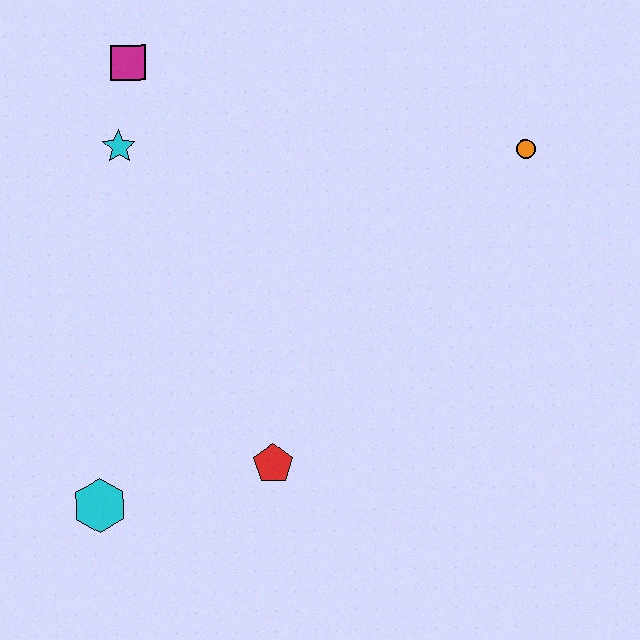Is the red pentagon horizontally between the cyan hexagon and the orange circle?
Yes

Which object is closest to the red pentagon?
The cyan hexagon is closest to the red pentagon.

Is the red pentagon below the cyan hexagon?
No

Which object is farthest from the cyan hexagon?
The orange circle is farthest from the cyan hexagon.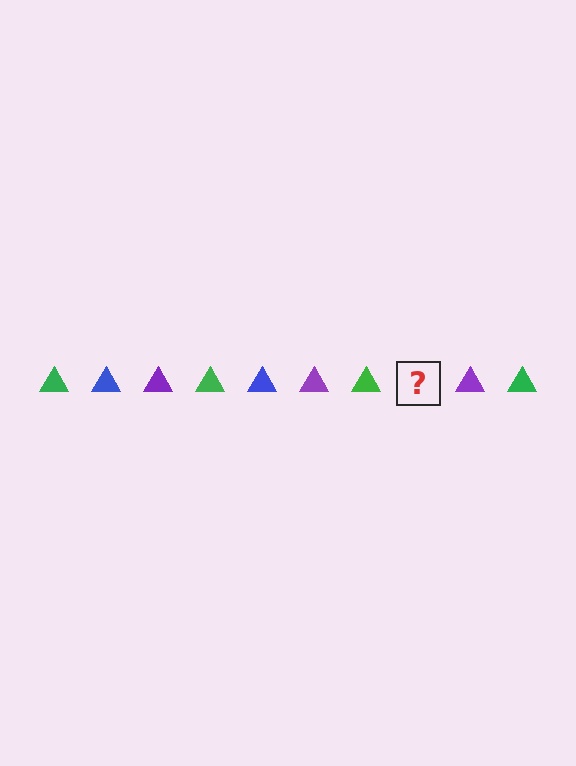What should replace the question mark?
The question mark should be replaced with a blue triangle.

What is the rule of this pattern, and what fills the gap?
The rule is that the pattern cycles through green, blue, purple triangles. The gap should be filled with a blue triangle.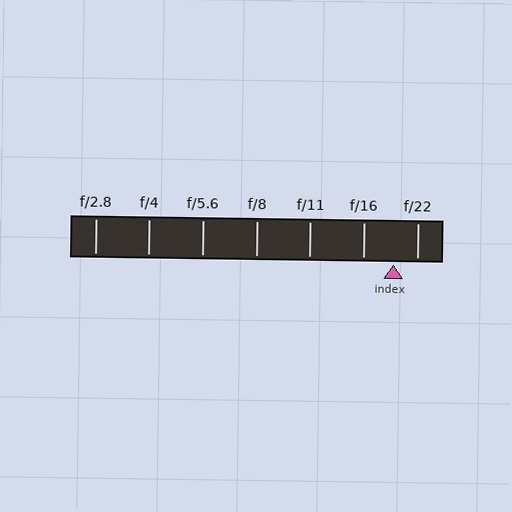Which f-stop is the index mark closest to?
The index mark is closest to f/22.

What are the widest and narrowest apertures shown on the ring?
The widest aperture shown is f/2.8 and the narrowest is f/22.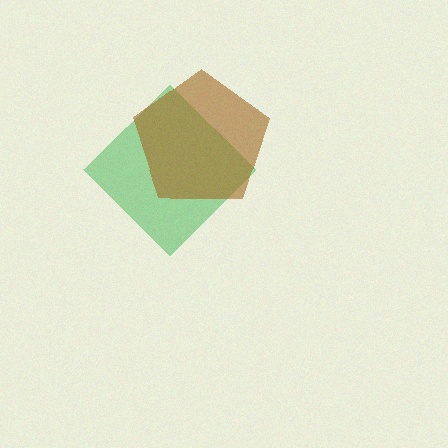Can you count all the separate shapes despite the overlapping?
Yes, there are 2 separate shapes.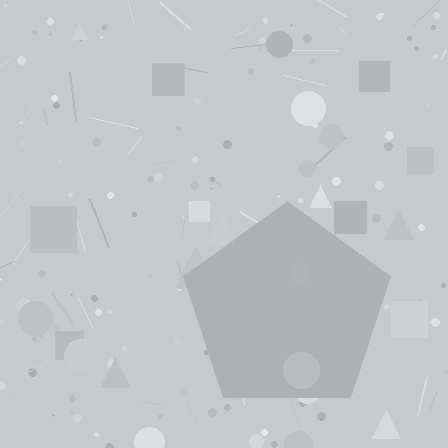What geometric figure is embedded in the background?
A pentagon is embedded in the background.